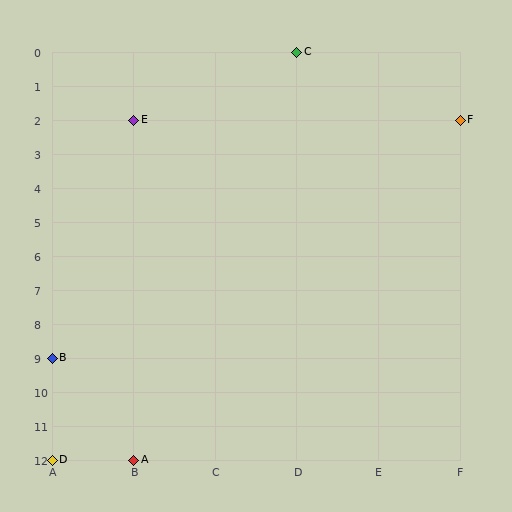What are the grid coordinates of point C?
Point C is at grid coordinates (D, 0).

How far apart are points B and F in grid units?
Points B and F are 5 columns and 7 rows apart (about 8.6 grid units diagonally).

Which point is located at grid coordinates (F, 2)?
Point F is at (F, 2).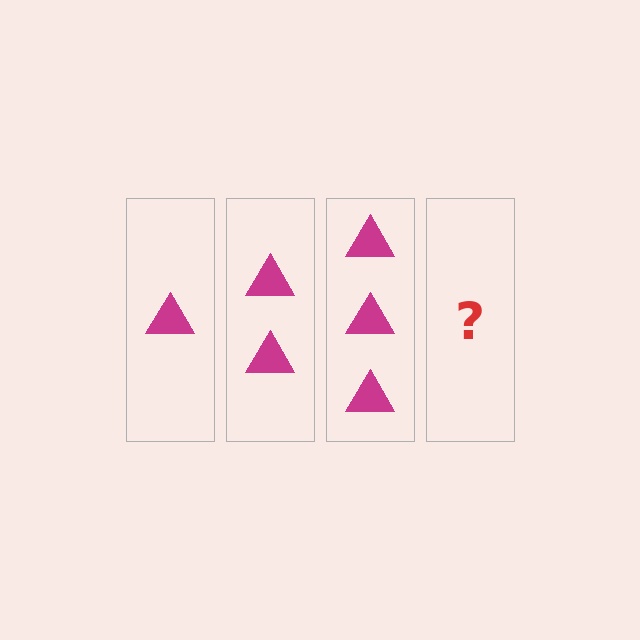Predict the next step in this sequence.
The next step is 4 triangles.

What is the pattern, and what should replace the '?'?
The pattern is that each step adds one more triangle. The '?' should be 4 triangles.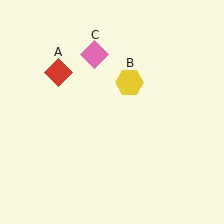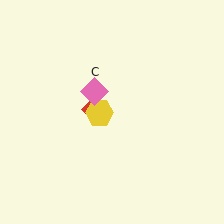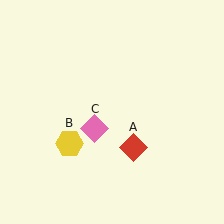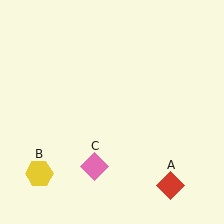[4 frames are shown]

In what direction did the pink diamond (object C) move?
The pink diamond (object C) moved down.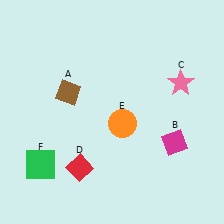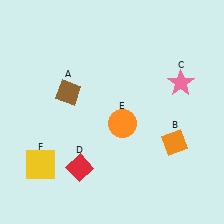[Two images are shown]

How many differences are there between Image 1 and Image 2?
There are 2 differences between the two images.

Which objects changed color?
B changed from magenta to orange. F changed from green to yellow.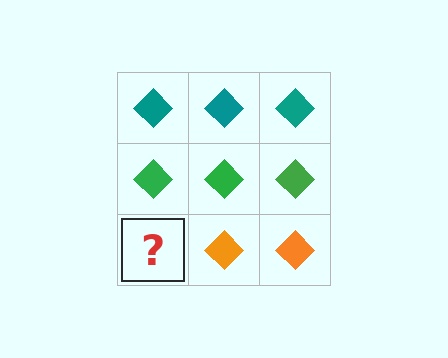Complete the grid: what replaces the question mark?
The question mark should be replaced with an orange diamond.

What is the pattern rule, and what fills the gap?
The rule is that each row has a consistent color. The gap should be filled with an orange diamond.